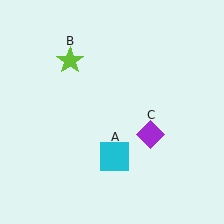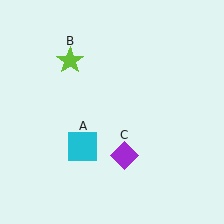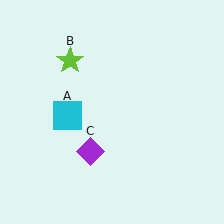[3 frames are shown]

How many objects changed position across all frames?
2 objects changed position: cyan square (object A), purple diamond (object C).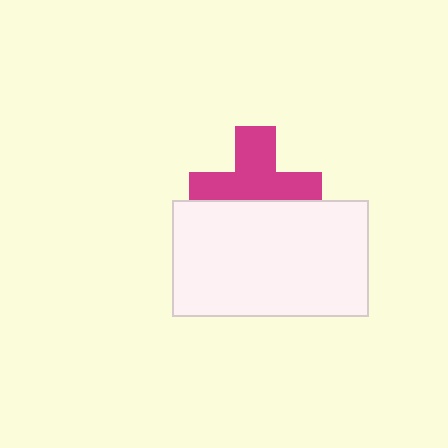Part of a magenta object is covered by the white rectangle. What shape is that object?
It is a cross.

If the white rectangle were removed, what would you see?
You would see the complete magenta cross.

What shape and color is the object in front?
The object in front is a white rectangle.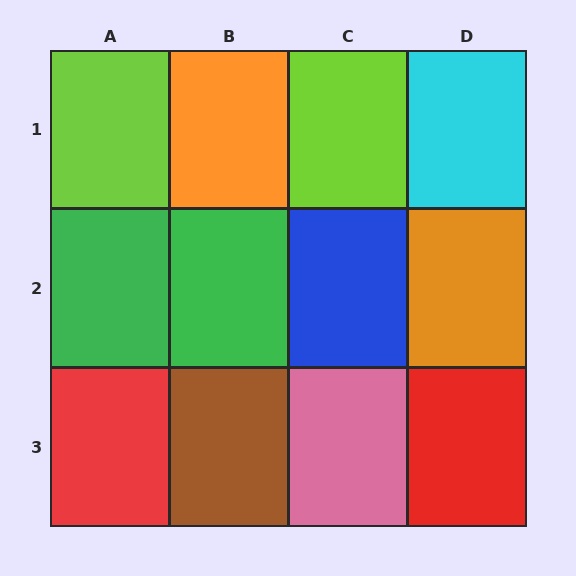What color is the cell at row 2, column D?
Orange.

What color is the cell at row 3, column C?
Pink.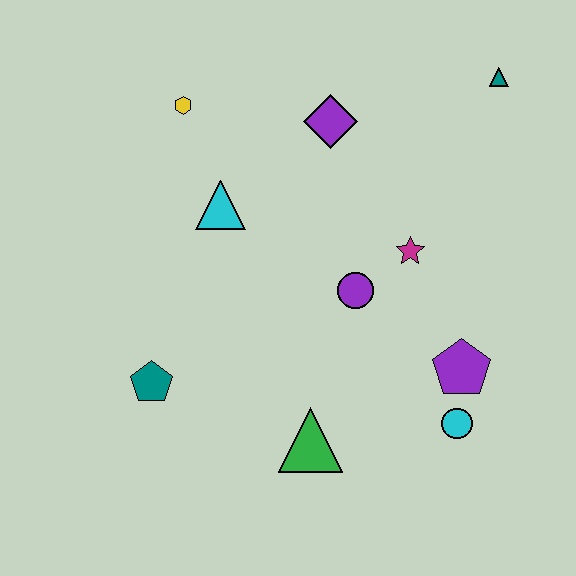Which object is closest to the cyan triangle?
The yellow hexagon is closest to the cyan triangle.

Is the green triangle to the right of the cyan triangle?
Yes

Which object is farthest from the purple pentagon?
The yellow hexagon is farthest from the purple pentagon.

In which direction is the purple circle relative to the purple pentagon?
The purple circle is to the left of the purple pentagon.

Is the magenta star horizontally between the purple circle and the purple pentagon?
Yes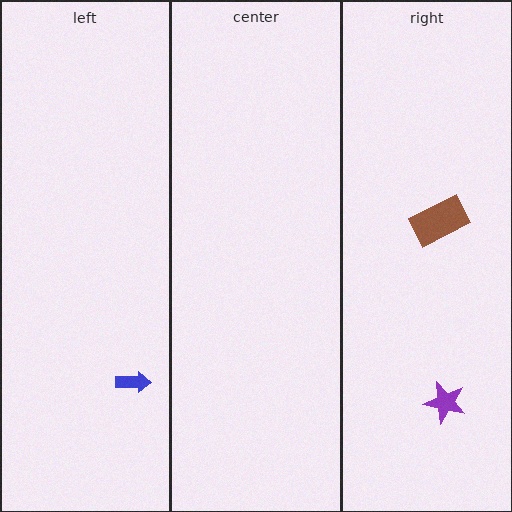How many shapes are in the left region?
1.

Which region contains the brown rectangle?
The right region.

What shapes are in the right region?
The brown rectangle, the purple star.